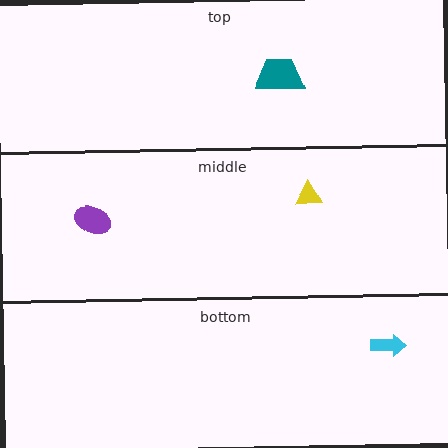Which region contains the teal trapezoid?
The top region.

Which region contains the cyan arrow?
The bottom region.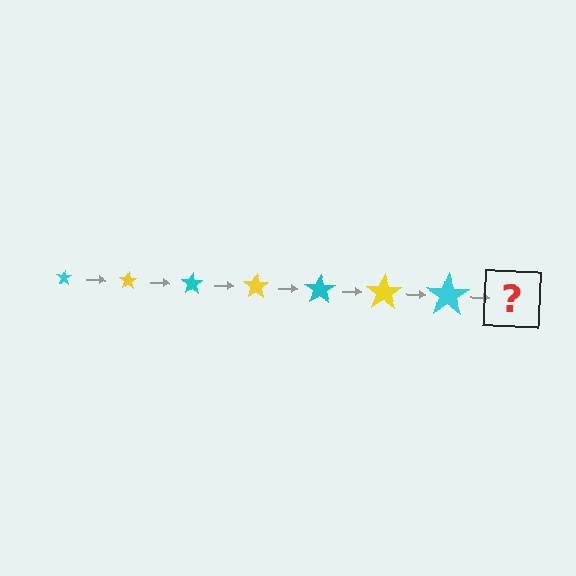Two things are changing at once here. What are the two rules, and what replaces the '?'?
The two rules are that the star grows larger each step and the color cycles through cyan and yellow. The '?' should be a yellow star, larger than the previous one.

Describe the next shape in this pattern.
It should be a yellow star, larger than the previous one.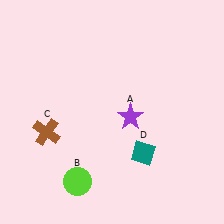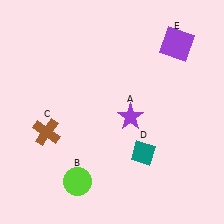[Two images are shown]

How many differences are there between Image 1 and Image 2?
There is 1 difference between the two images.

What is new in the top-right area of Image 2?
A purple square (E) was added in the top-right area of Image 2.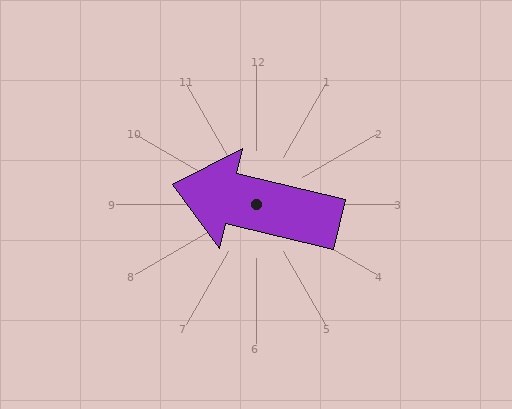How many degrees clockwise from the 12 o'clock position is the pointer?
Approximately 283 degrees.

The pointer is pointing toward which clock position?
Roughly 9 o'clock.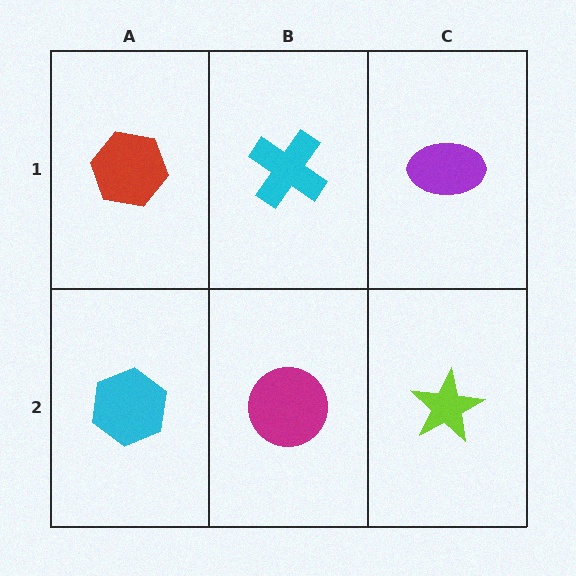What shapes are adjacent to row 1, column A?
A cyan hexagon (row 2, column A), a cyan cross (row 1, column B).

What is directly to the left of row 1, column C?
A cyan cross.